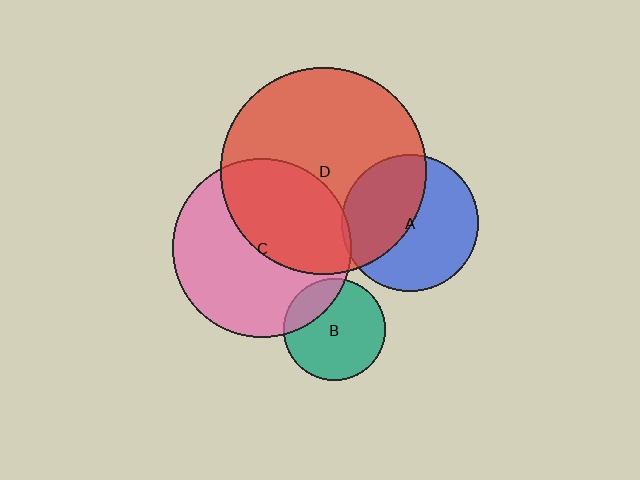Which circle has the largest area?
Circle D (red).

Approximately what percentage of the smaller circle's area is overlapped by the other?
Approximately 45%.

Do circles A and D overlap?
Yes.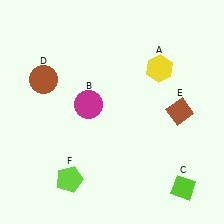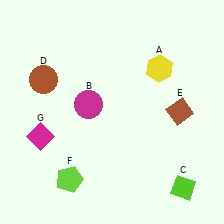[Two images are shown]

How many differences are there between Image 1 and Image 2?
There is 1 difference between the two images.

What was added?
A magenta diamond (G) was added in Image 2.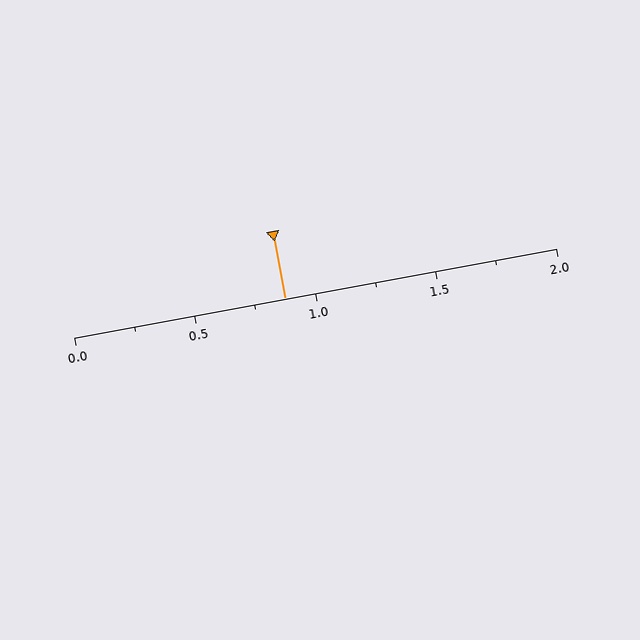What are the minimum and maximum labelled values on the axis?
The axis runs from 0.0 to 2.0.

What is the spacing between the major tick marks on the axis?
The major ticks are spaced 0.5 apart.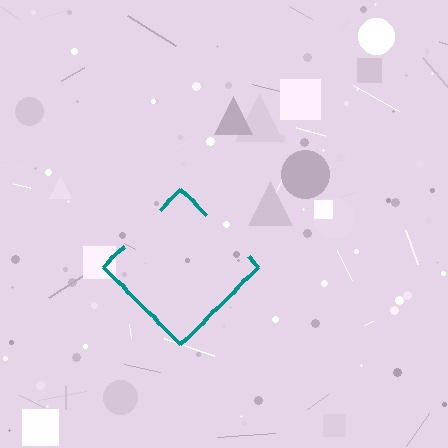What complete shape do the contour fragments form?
The contour fragments form a diamond.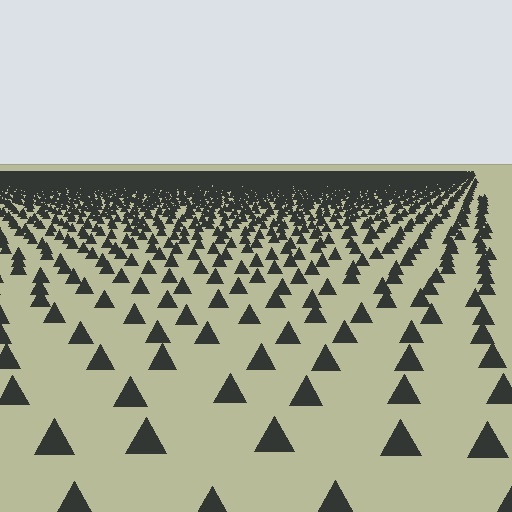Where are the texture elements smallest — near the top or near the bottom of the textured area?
Near the top.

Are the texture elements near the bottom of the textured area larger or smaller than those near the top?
Larger. Near the bottom, elements are closer to the viewer and appear at a bigger on-screen size.